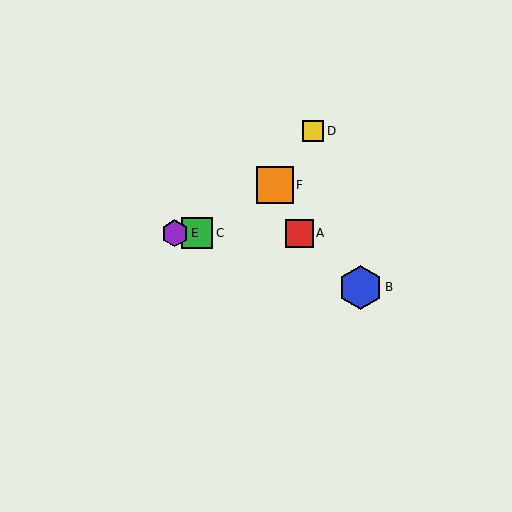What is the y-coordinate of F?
Object F is at y≈185.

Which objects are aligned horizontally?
Objects A, C, E are aligned horizontally.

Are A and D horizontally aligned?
No, A is at y≈233 and D is at y≈131.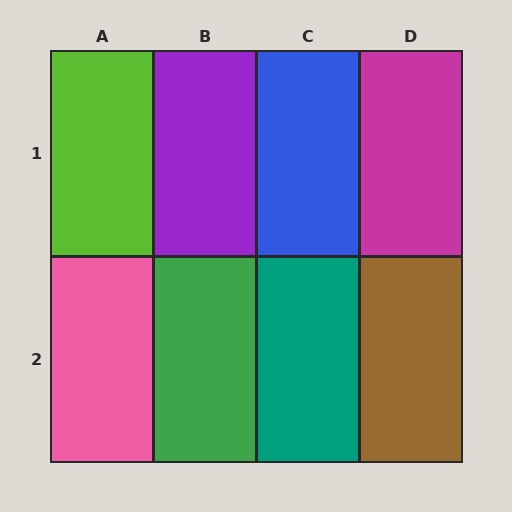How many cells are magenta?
1 cell is magenta.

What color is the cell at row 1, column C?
Blue.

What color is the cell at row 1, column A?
Lime.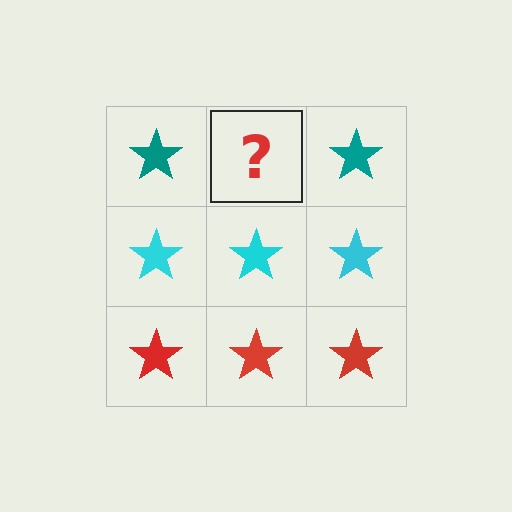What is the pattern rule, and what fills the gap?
The rule is that each row has a consistent color. The gap should be filled with a teal star.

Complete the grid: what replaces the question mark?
The question mark should be replaced with a teal star.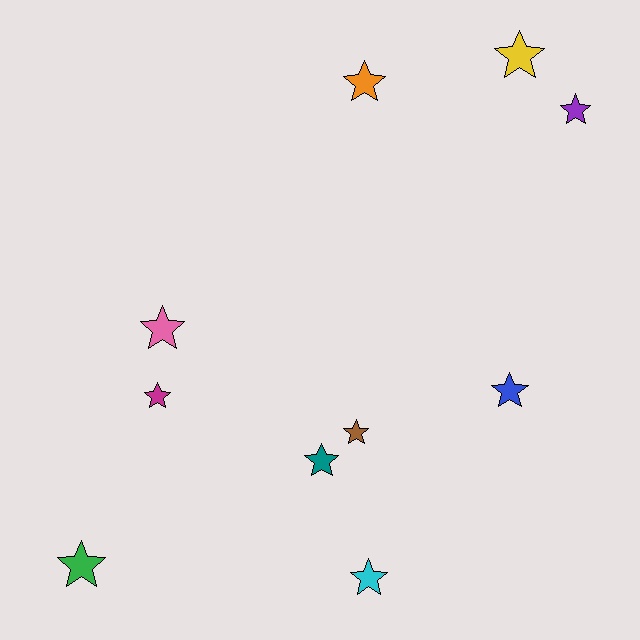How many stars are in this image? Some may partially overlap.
There are 10 stars.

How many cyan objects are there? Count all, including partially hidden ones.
There is 1 cyan object.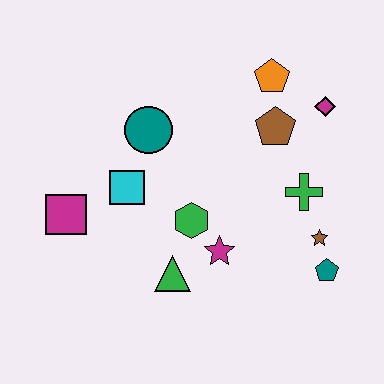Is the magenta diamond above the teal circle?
Yes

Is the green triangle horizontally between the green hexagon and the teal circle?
Yes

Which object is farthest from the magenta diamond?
The magenta square is farthest from the magenta diamond.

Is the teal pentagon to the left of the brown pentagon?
No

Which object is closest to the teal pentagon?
The brown star is closest to the teal pentagon.